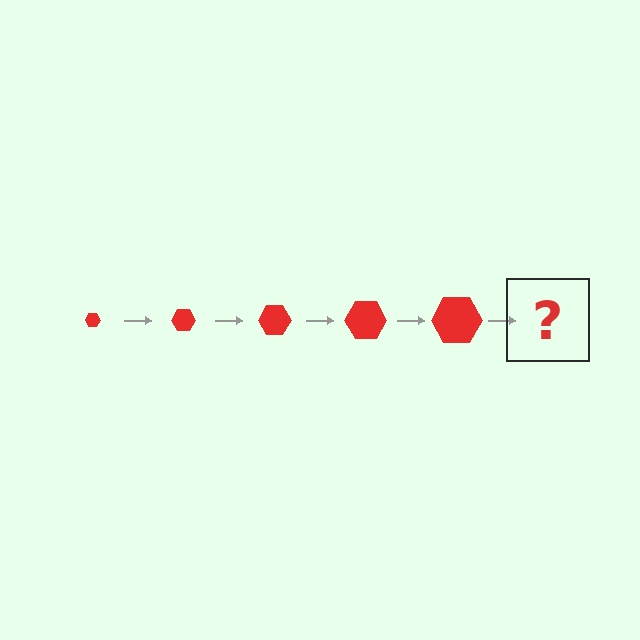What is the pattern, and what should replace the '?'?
The pattern is that the hexagon gets progressively larger each step. The '?' should be a red hexagon, larger than the previous one.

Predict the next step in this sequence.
The next step is a red hexagon, larger than the previous one.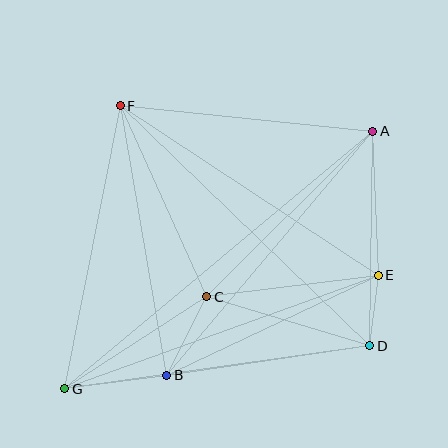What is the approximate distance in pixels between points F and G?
The distance between F and G is approximately 288 pixels.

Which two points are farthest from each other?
Points A and G are farthest from each other.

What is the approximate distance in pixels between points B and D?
The distance between B and D is approximately 205 pixels.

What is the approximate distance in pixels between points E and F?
The distance between E and F is approximately 309 pixels.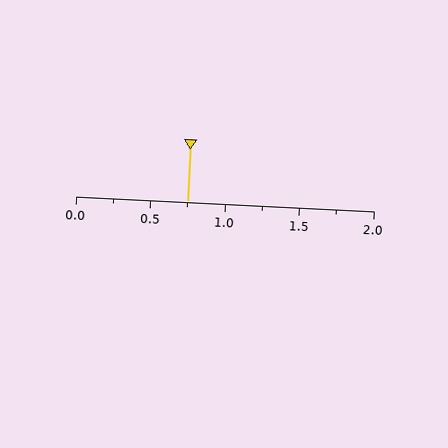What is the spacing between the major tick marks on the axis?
The major ticks are spaced 0.5 apart.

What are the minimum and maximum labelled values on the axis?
The axis runs from 0.0 to 2.0.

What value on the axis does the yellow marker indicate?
The marker indicates approximately 0.75.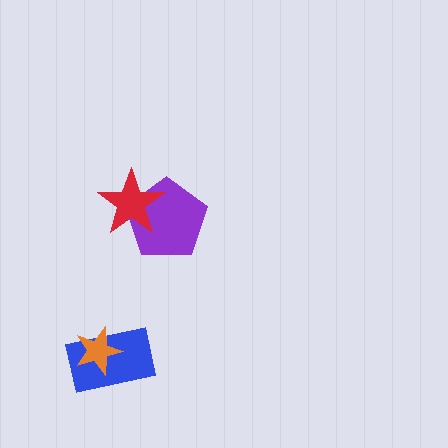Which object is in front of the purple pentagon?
The red star is in front of the purple pentagon.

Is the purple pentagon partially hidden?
Yes, it is partially covered by another shape.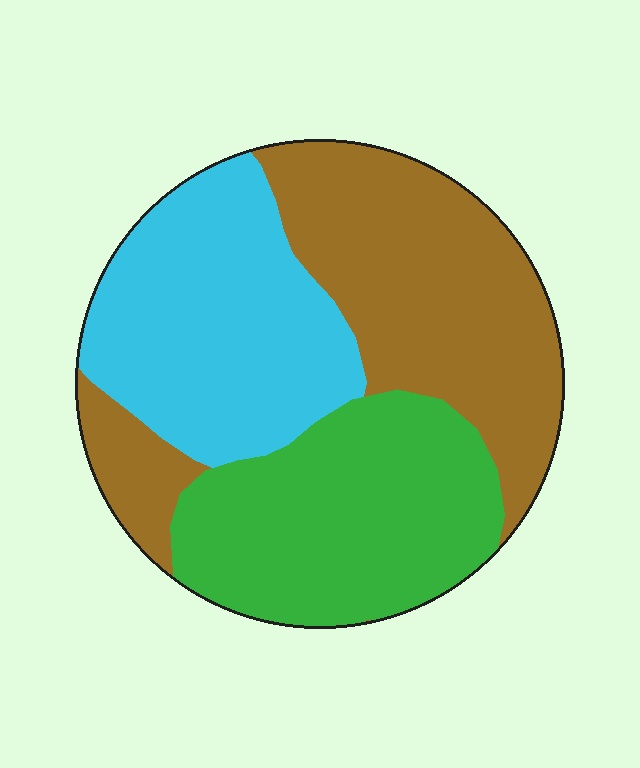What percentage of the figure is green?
Green covers around 30% of the figure.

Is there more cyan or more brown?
Brown.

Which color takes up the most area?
Brown, at roughly 40%.